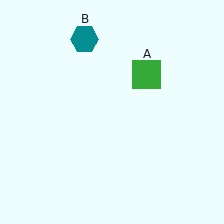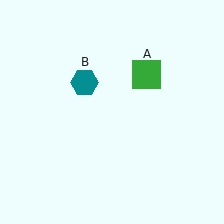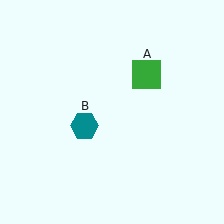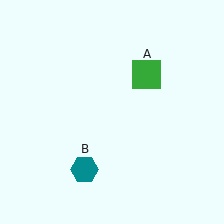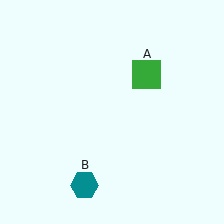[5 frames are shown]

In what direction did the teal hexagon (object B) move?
The teal hexagon (object B) moved down.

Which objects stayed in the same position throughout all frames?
Green square (object A) remained stationary.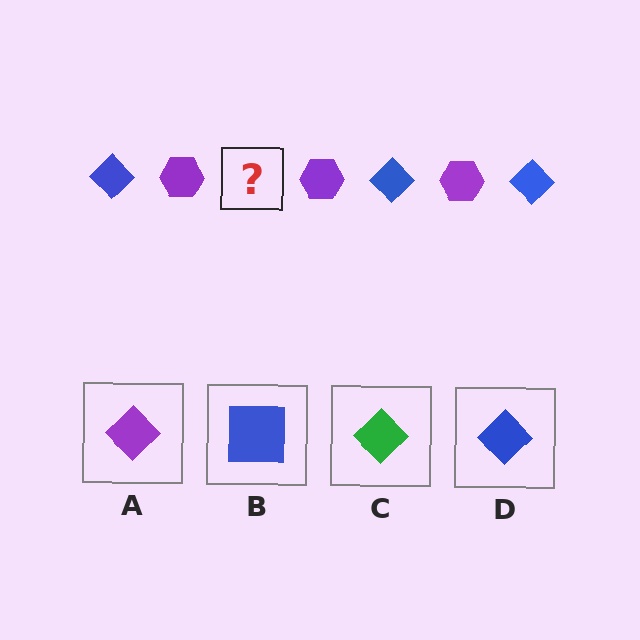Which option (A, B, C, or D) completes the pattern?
D.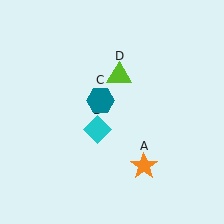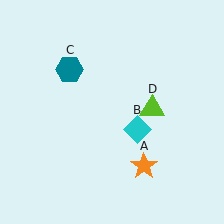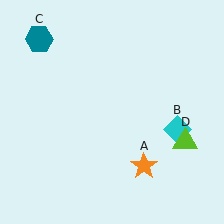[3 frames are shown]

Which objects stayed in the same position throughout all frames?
Orange star (object A) remained stationary.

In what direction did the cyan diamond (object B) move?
The cyan diamond (object B) moved right.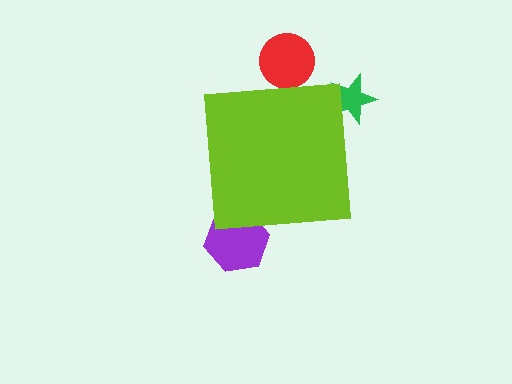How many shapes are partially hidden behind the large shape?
3 shapes are partially hidden.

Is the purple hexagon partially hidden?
Yes, the purple hexagon is partially hidden behind the lime square.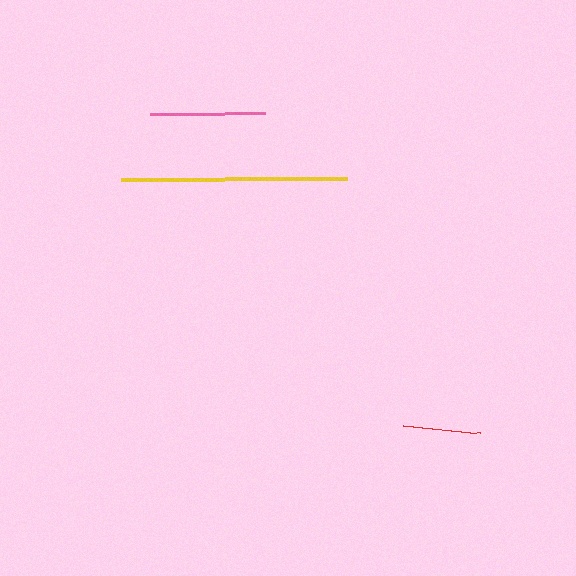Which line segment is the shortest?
The red line is the shortest at approximately 78 pixels.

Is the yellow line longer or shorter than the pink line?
The yellow line is longer than the pink line.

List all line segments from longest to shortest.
From longest to shortest: yellow, pink, red.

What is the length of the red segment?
The red segment is approximately 78 pixels long.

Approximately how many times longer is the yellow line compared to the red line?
The yellow line is approximately 2.9 times the length of the red line.